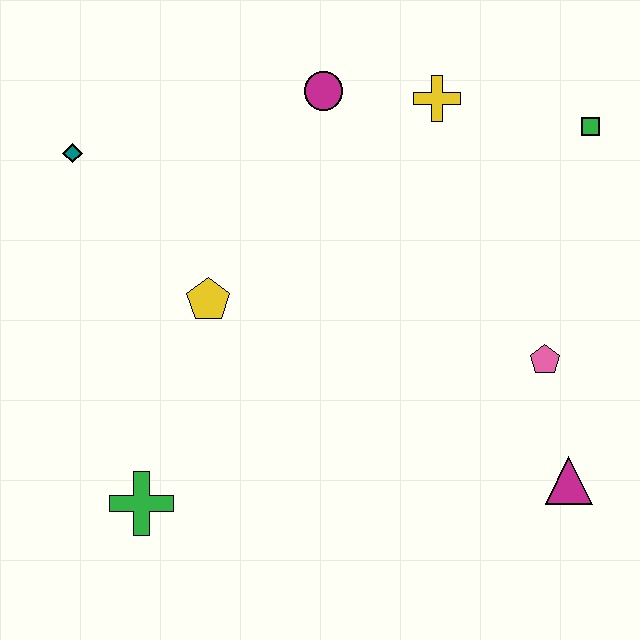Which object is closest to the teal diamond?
The yellow pentagon is closest to the teal diamond.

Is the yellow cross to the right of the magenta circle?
Yes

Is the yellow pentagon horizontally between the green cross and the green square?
Yes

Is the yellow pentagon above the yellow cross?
No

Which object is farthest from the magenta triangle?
The teal diamond is farthest from the magenta triangle.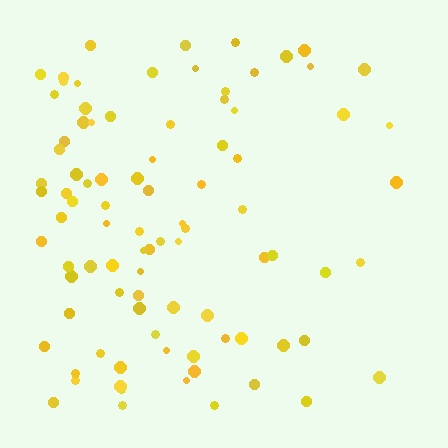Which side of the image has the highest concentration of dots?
The left.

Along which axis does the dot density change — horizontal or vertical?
Horizontal.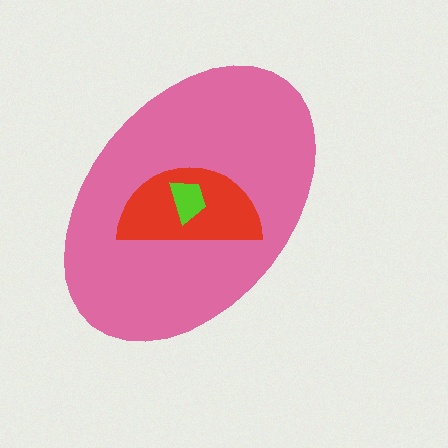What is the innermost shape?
The lime trapezoid.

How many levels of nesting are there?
3.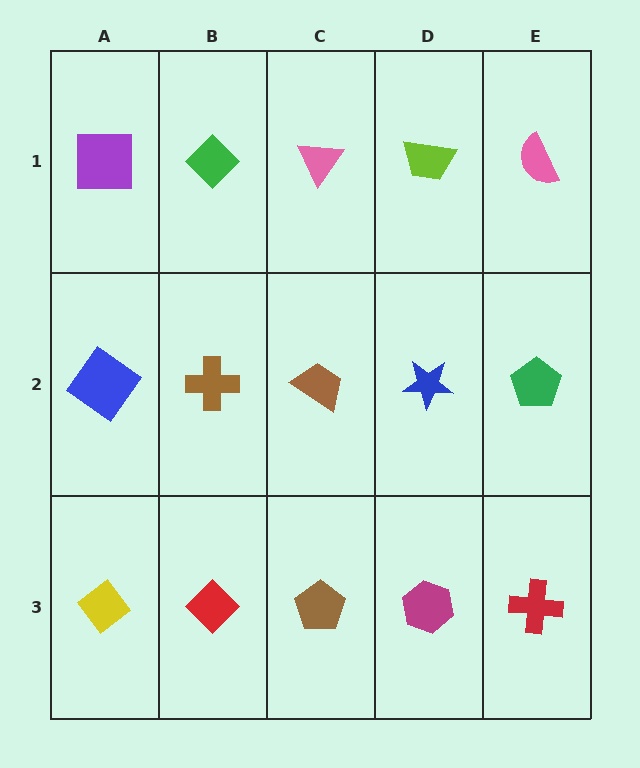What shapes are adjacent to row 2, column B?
A green diamond (row 1, column B), a red diamond (row 3, column B), a blue diamond (row 2, column A), a brown trapezoid (row 2, column C).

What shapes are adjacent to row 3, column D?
A blue star (row 2, column D), a brown pentagon (row 3, column C), a red cross (row 3, column E).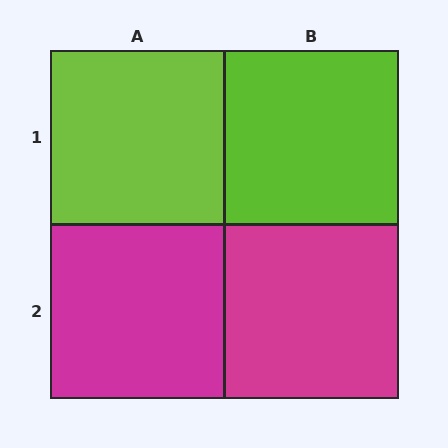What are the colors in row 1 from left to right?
Lime, lime.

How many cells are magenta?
2 cells are magenta.